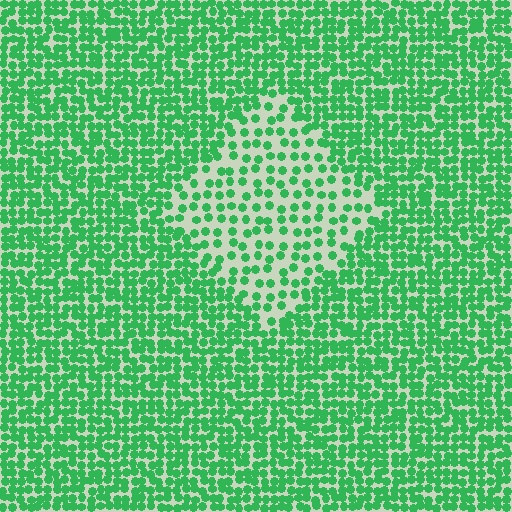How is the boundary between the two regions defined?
The boundary is defined by a change in element density (approximately 2.1x ratio). All elements are the same color, size, and shape.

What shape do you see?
I see a diamond.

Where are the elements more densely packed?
The elements are more densely packed outside the diamond boundary.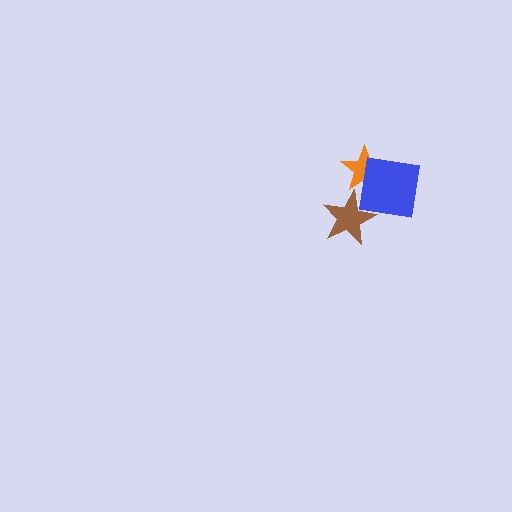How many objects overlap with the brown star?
1 object overlaps with the brown star.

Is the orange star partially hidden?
Yes, it is partially covered by another shape.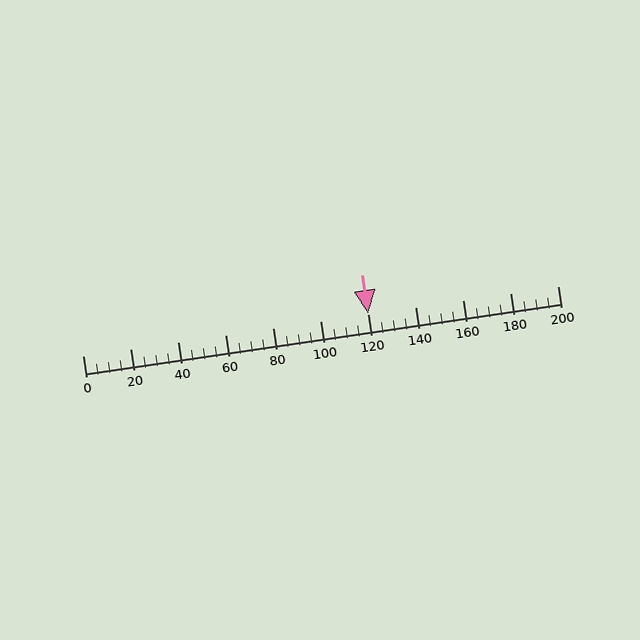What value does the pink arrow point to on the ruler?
The pink arrow points to approximately 120.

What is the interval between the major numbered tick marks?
The major tick marks are spaced 20 units apart.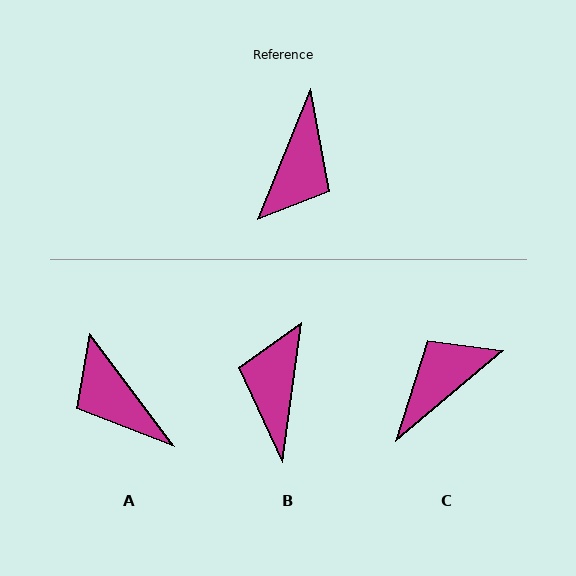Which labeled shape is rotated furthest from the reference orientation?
B, about 166 degrees away.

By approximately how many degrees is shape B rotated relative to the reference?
Approximately 166 degrees clockwise.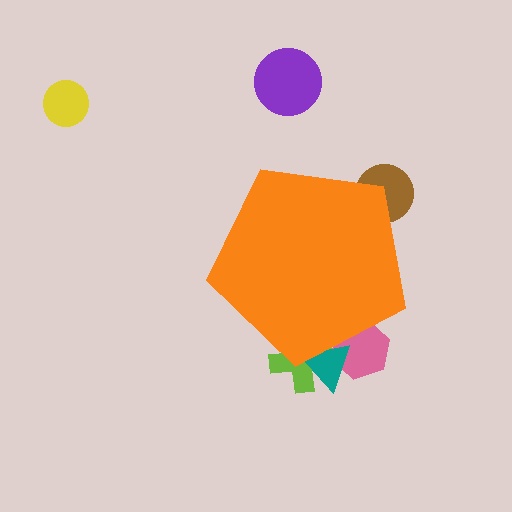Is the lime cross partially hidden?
Yes, the lime cross is partially hidden behind the orange pentagon.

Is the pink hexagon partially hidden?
Yes, the pink hexagon is partially hidden behind the orange pentagon.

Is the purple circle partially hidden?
No, the purple circle is fully visible.